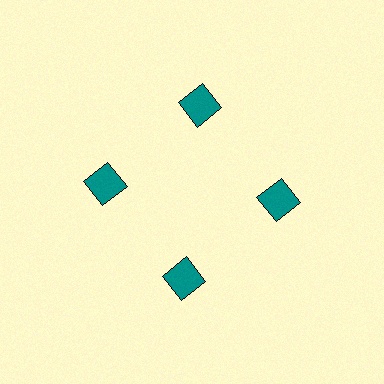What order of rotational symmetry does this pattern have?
This pattern has 4-fold rotational symmetry.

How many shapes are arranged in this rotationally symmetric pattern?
There are 4 shapes, arranged in 4 groups of 1.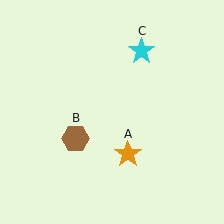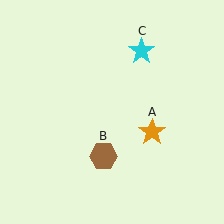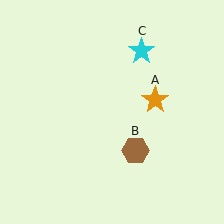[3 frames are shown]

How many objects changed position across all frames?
2 objects changed position: orange star (object A), brown hexagon (object B).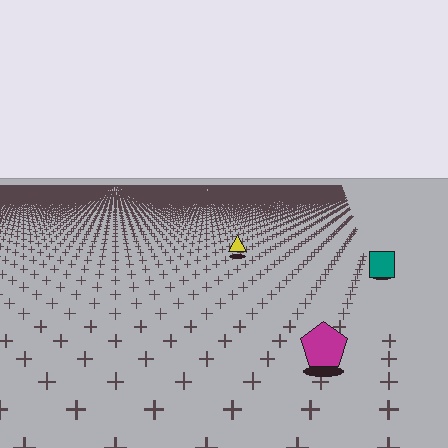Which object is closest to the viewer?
The magenta pentagon is closest. The texture marks near it are larger and more spread out.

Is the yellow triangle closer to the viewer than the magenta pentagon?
No. The magenta pentagon is closer — you can tell from the texture gradient: the ground texture is coarser near it.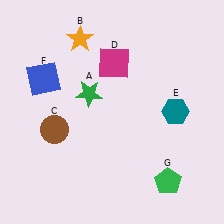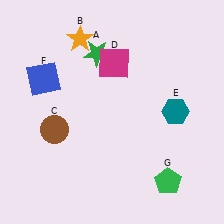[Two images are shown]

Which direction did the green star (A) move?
The green star (A) moved up.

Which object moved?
The green star (A) moved up.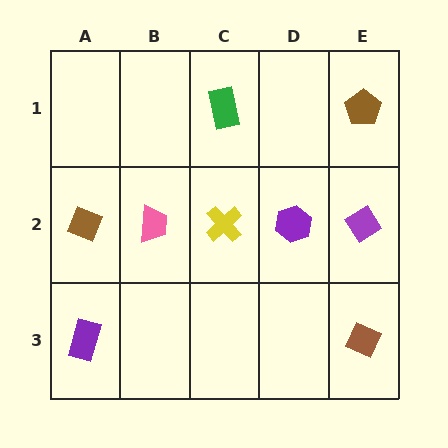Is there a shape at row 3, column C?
No, that cell is empty.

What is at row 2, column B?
A pink trapezoid.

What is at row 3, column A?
A purple rectangle.